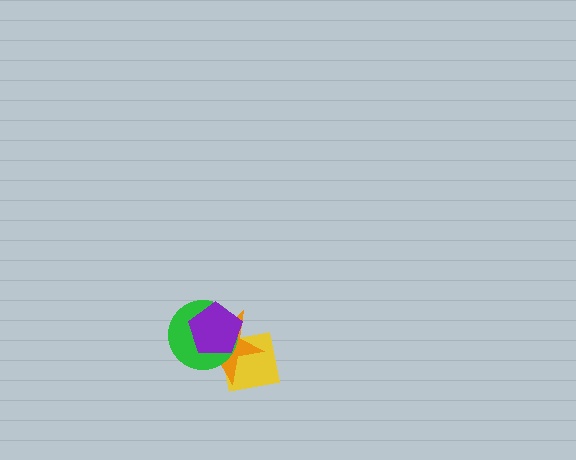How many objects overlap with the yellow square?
3 objects overlap with the yellow square.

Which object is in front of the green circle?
The purple pentagon is in front of the green circle.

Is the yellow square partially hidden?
Yes, it is partially covered by another shape.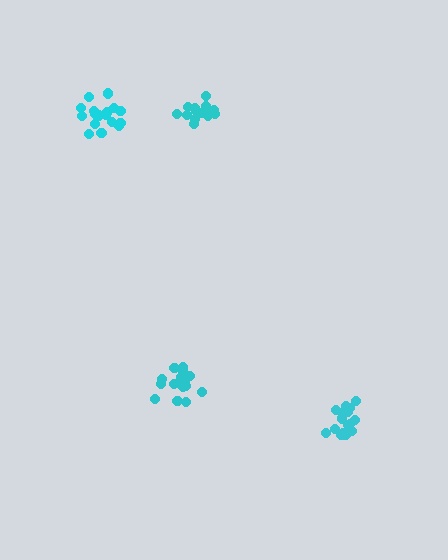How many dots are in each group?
Group 1: 18 dots, Group 2: 15 dots, Group 3: 17 dots, Group 4: 17 dots (67 total).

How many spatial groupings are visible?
There are 4 spatial groupings.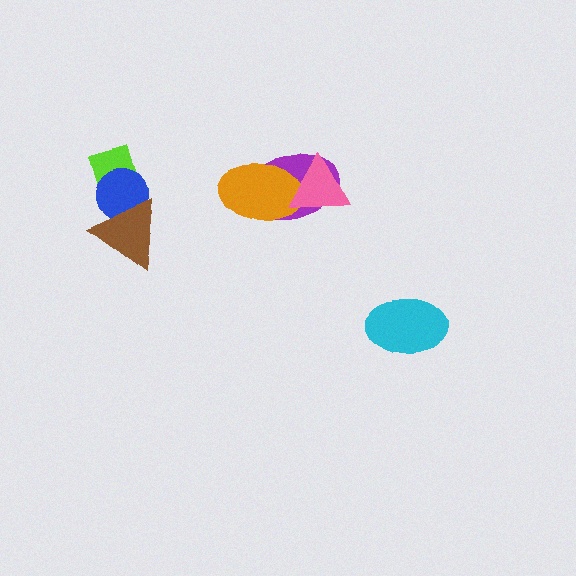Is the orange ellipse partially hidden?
Yes, it is partially covered by another shape.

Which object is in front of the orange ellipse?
The pink triangle is in front of the orange ellipse.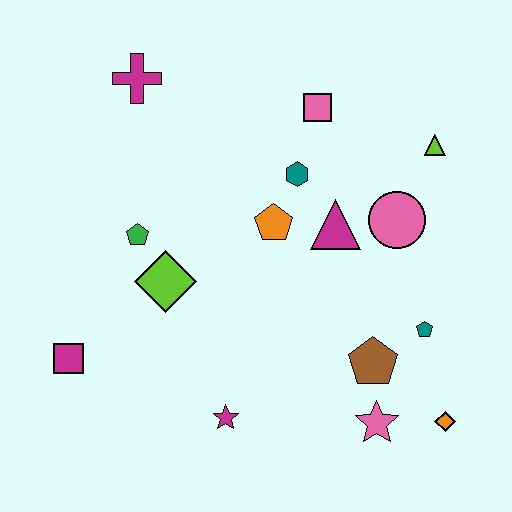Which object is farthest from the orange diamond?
The magenta cross is farthest from the orange diamond.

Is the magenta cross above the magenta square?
Yes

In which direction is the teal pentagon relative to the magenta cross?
The teal pentagon is to the right of the magenta cross.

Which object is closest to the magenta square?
The lime diamond is closest to the magenta square.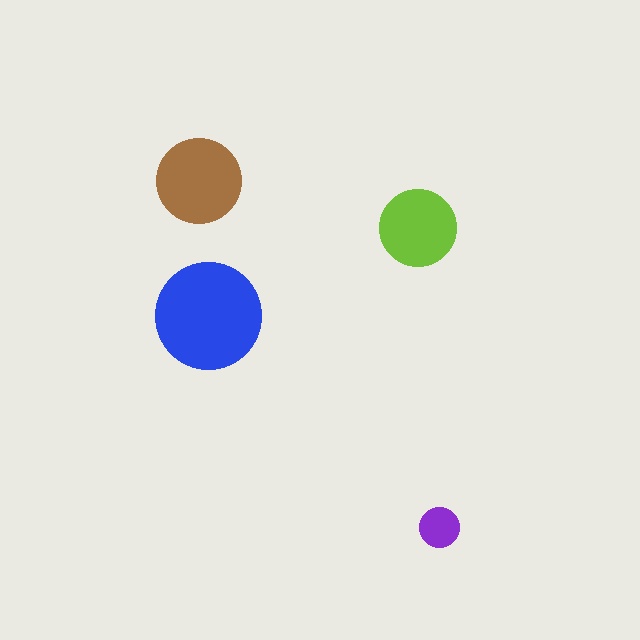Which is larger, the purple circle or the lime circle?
The lime one.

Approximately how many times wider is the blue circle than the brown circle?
About 1.5 times wider.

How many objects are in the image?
There are 4 objects in the image.